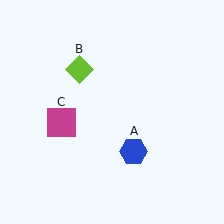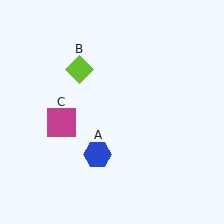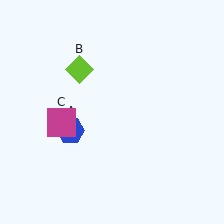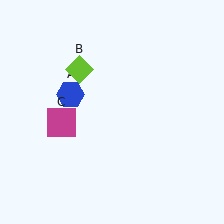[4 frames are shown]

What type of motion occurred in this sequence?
The blue hexagon (object A) rotated clockwise around the center of the scene.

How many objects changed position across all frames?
1 object changed position: blue hexagon (object A).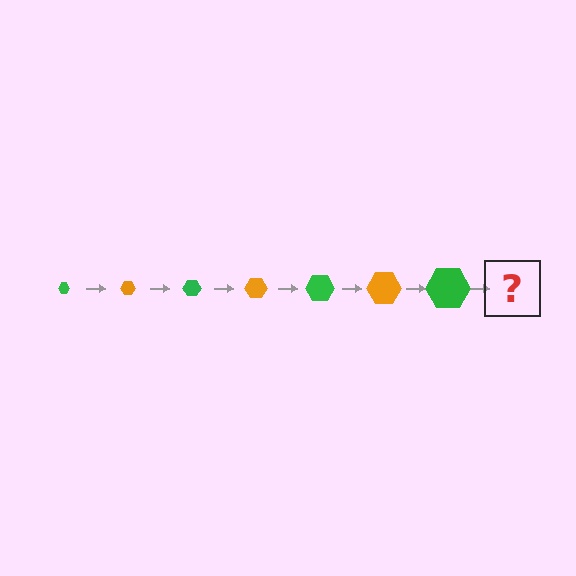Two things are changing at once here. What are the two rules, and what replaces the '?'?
The two rules are that the hexagon grows larger each step and the color cycles through green and orange. The '?' should be an orange hexagon, larger than the previous one.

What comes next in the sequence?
The next element should be an orange hexagon, larger than the previous one.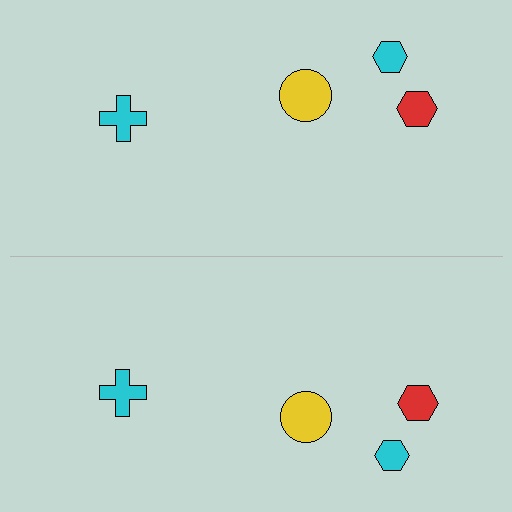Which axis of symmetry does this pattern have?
The pattern has a horizontal axis of symmetry running through the center of the image.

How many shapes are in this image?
There are 8 shapes in this image.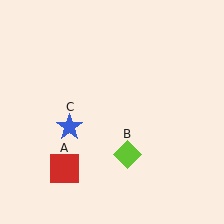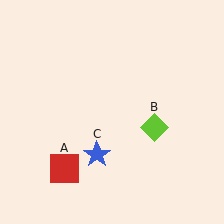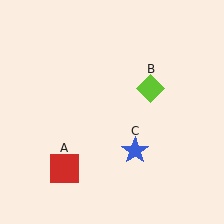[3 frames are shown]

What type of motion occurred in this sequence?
The lime diamond (object B), blue star (object C) rotated counterclockwise around the center of the scene.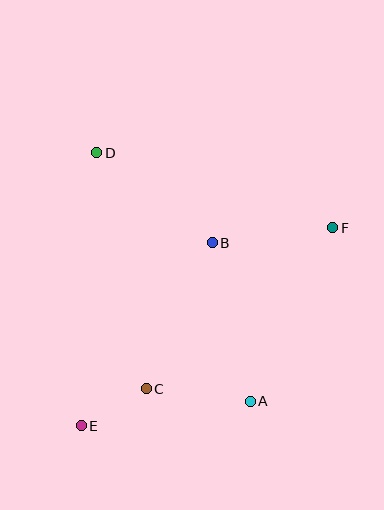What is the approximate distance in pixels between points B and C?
The distance between B and C is approximately 160 pixels.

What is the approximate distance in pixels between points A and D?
The distance between A and D is approximately 292 pixels.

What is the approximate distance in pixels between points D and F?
The distance between D and F is approximately 248 pixels.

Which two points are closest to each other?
Points C and E are closest to each other.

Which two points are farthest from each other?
Points E and F are farthest from each other.